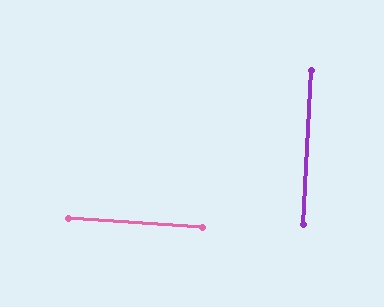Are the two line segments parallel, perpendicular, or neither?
Perpendicular — they meet at approximately 89°.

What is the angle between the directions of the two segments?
Approximately 89 degrees.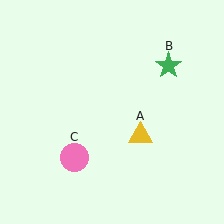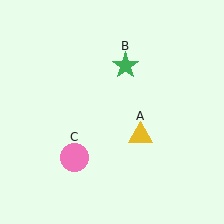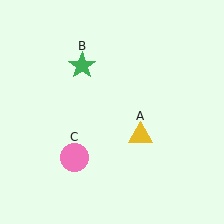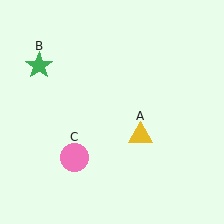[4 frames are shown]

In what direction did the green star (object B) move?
The green star (object B) moved left.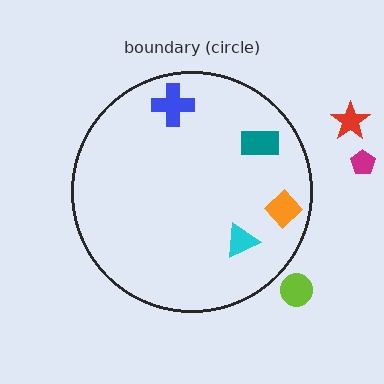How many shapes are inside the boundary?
4 inside, 3 outside.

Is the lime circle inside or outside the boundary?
Outside.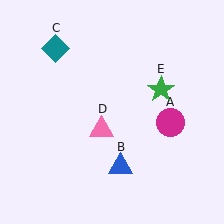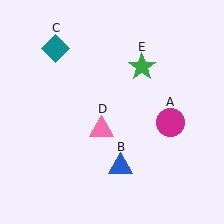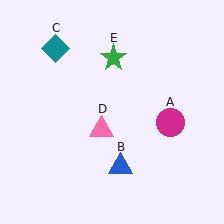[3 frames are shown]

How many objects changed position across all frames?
1 object changed position: green star (object E).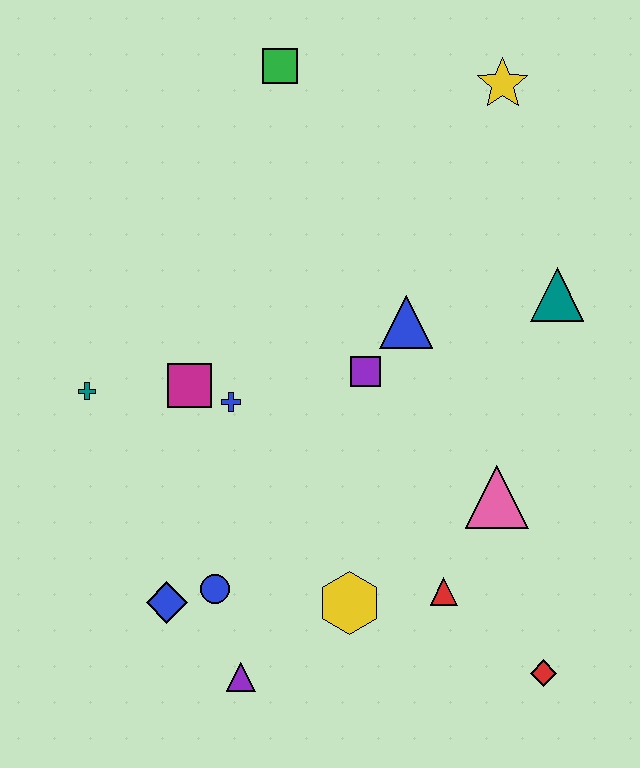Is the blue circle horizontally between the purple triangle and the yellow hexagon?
No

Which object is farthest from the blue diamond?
The yellow star is farthest from the blue diamond.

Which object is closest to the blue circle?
The blue diamond is closest to the blue circle.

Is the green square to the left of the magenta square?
No